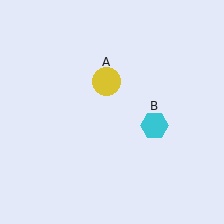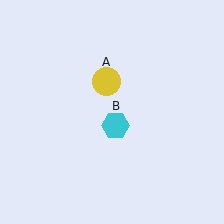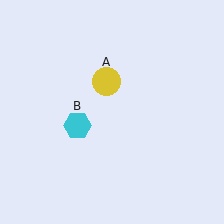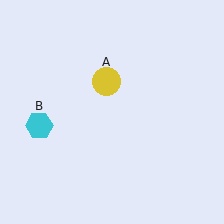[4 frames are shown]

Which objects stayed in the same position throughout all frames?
Yellow circle (object A) remained stationary.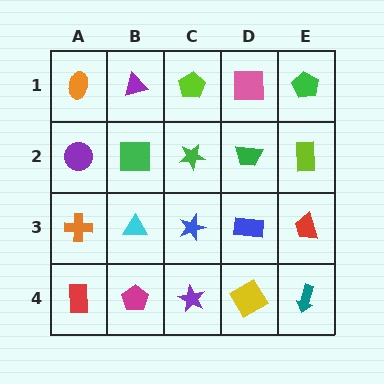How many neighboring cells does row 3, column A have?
3.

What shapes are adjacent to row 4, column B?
A cyan triangle (row 3, column B), a red rectangle (row 4, column A), a purple star (row 4, column C).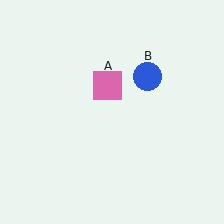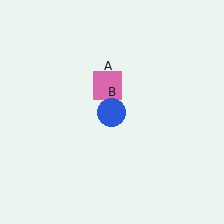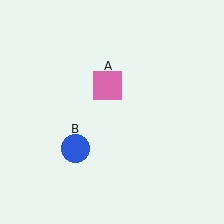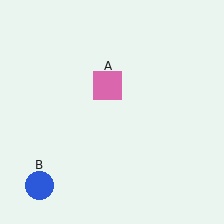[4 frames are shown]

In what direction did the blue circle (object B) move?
The blue circle (object B) moved down and to the left.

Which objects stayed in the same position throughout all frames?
Pink square (object A) remained stationary.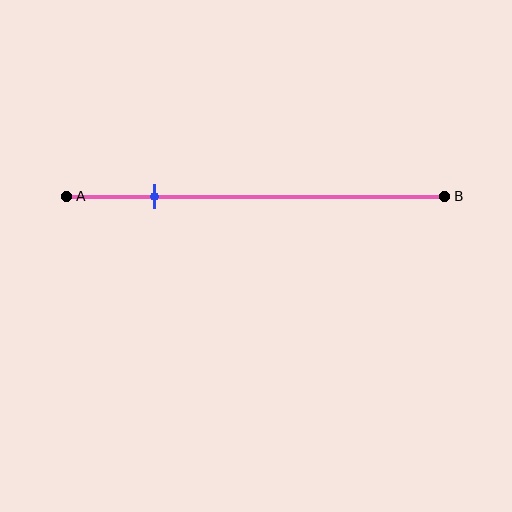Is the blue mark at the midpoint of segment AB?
No, the mark is at about 25% from A, not at the 50% midpoint.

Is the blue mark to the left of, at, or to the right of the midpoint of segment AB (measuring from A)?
The blue mark is to the left of the midpoint of segment AB.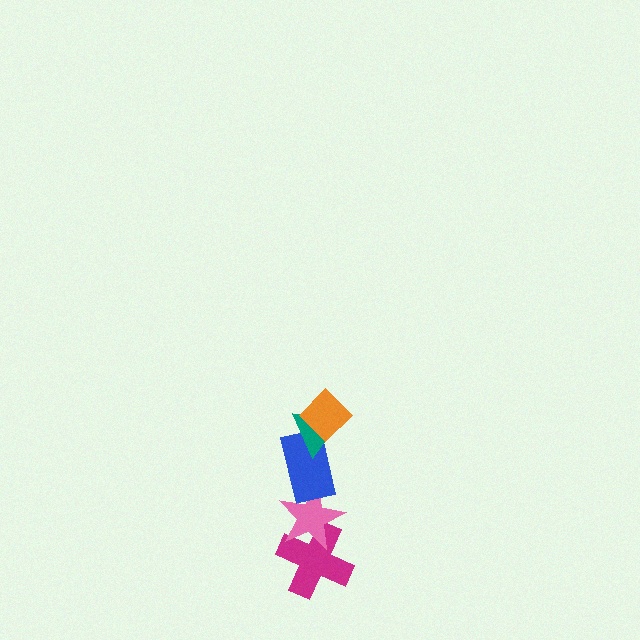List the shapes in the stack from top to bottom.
From top to bottom: the orange diamond, the teal triangle, the blue rectangle, the pink star, the magenta cross.